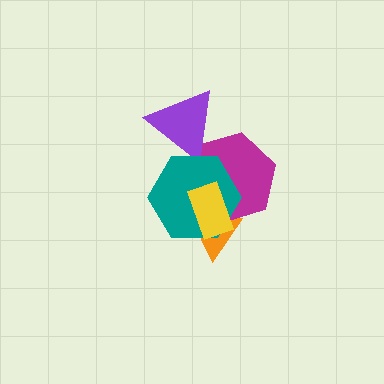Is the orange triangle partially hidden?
Yes, it is partially covered by another shape.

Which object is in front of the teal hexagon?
The yellow rectangle is in front of the teal hexagon.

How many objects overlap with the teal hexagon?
4 objects overlap with the teal hexagon.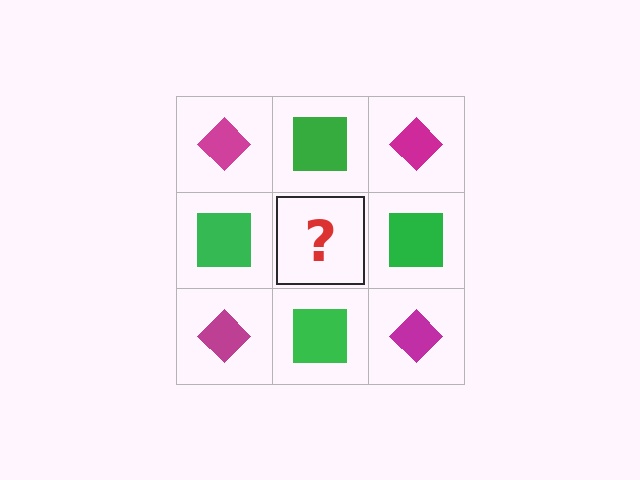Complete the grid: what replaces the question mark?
The question mark should be replaced with a magenta diamond.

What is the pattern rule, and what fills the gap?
The rule is that it alternates magenta diamond and green square in a checkerboard pattern. The gap should be filled with a magenta diamond.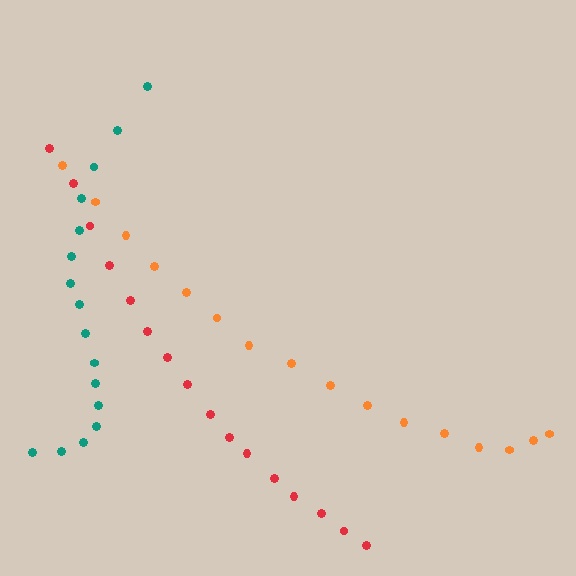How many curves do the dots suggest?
There are 3 distinct paths.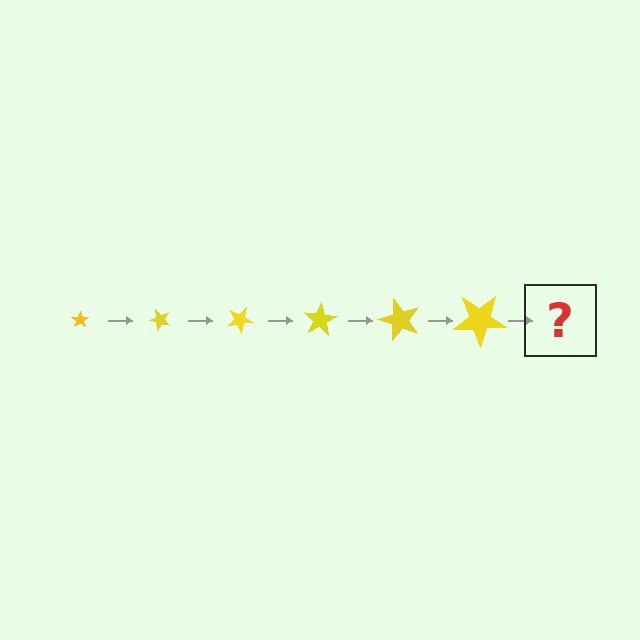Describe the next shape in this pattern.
It should be a star, larger than the previous one and rotated 300 degrees from the start.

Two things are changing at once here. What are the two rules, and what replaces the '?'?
The two rules are that the star grows larger each step and it rotates 50 degrees each step. The '?' should be a star, larger than the previous one and rotated 300 degrees from the start.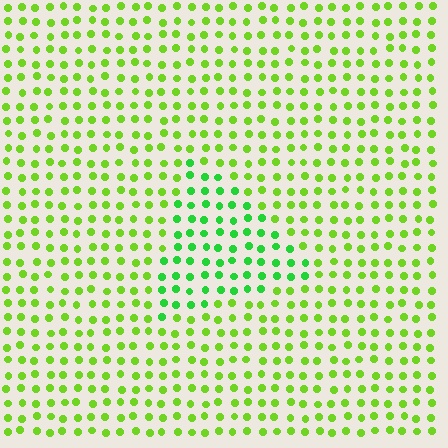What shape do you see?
I see a triangle.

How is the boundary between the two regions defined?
The boundary is defined purely by a slight shift in hue (about 33 degrees). Spacing, size, and orientation are identical on both sides.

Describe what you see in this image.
The image is filled with small lime elements in a uniform arrangement. A triangle-shaped region is visible where the elements are tinted to a slightly different hue, forming a subtle color boundary.